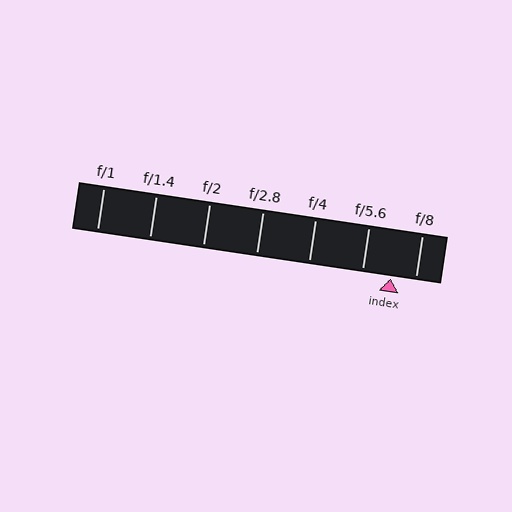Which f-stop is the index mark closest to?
The index mark is closest to f/8.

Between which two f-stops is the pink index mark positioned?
The index mark is between f/5.6 and f/8.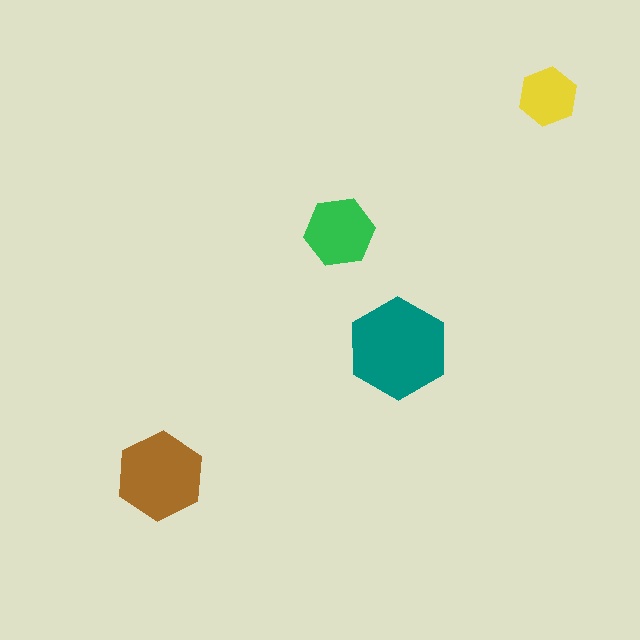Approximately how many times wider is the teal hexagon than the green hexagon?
About 1.5 times wider.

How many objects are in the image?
There are 4 objects in the image.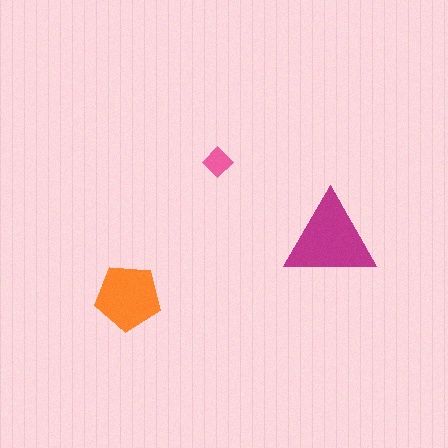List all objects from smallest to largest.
The pink diamond, the orange pentagon, the magenta triangle.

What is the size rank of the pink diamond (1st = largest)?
3rd.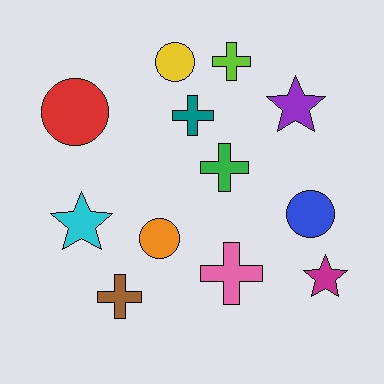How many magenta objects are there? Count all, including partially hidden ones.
There is 1 magenta object.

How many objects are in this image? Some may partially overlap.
There are 12 objects.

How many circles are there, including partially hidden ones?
There are 4 circles.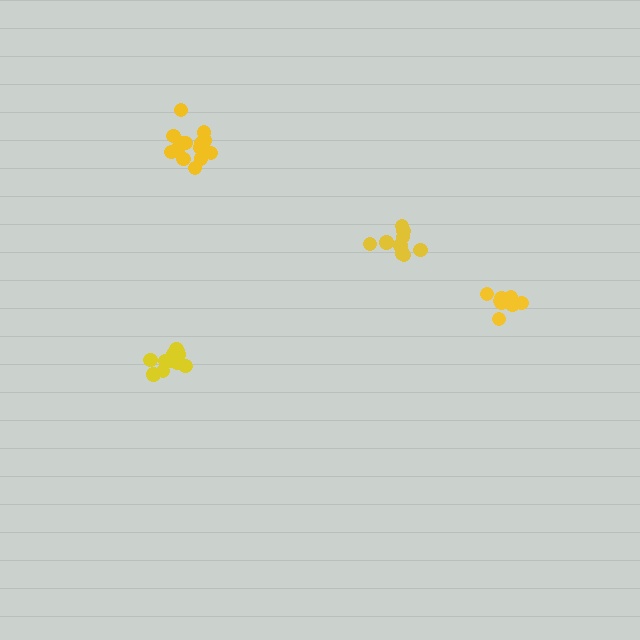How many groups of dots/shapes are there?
There are 4 groups.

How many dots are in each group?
Group 1: 9 dots, Group 2: 14 dots, Group 3: 9 dots, Group 4: 11 dots (43 total).